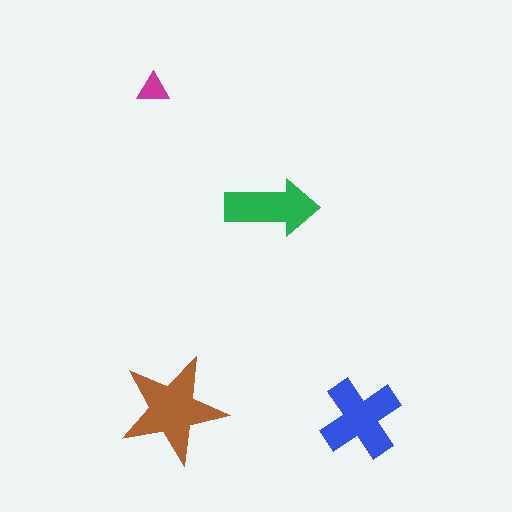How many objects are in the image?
There are 4 objects in the image.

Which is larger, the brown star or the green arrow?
The brown star.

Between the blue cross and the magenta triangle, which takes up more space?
The blue cross.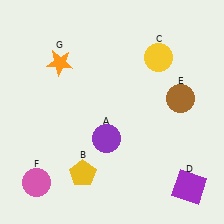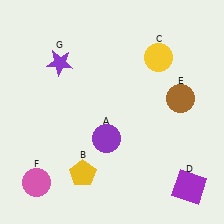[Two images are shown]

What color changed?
The star (G) changed from orange in Image 1 to purple in Image 2.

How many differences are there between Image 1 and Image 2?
There is 1 difference between the two images.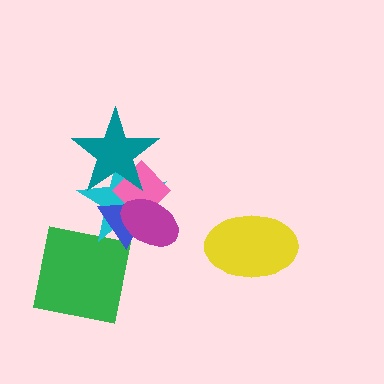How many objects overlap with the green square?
0 objects overlap with the green square.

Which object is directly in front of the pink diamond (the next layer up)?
The teal star is directly in front of the pink diamond.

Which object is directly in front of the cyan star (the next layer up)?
The pink diamond is directly in front of the cyan star.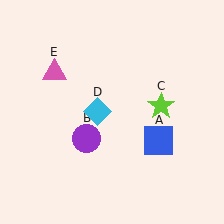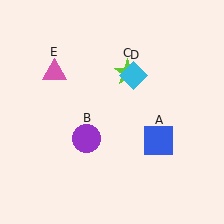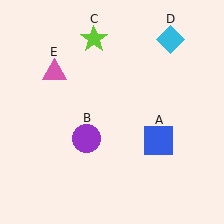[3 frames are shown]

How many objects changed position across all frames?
2 objects changed position: lime star (object C), cyan diamond (object D).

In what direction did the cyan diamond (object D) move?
The cyan diamond (object D) moved up and to the right.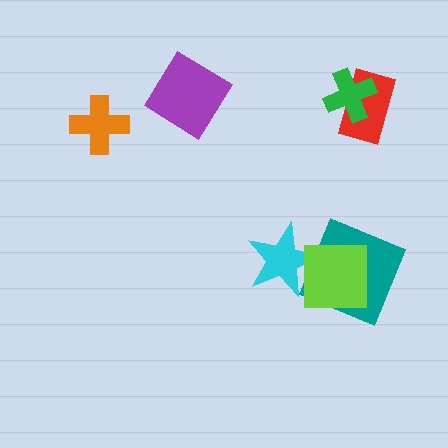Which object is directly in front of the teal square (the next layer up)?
The cyan star is directly in front of the teal square.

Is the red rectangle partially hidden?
Yes, it is partially covered by another shape.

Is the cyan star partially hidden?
Yes, it is partially covered by another shape.